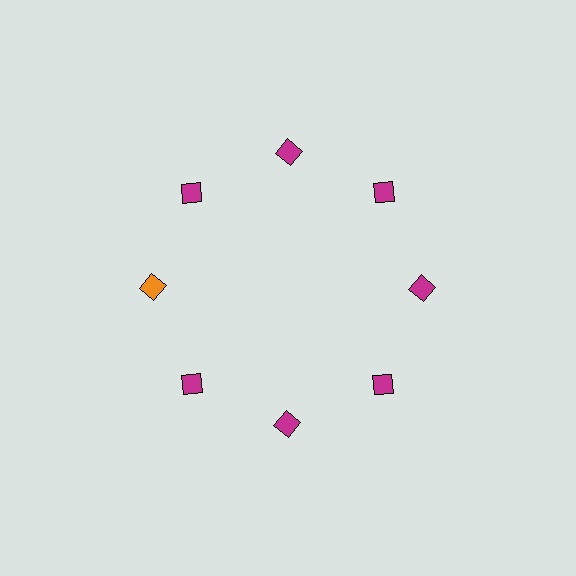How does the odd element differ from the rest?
It has a different color: orange instead of magenta.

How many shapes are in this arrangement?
There are 8 shapes arranged in a ring pattern.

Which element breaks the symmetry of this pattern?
The orange square at roughly the 9 o'clock position breaks the symmetry. All other shapes are magenta squares.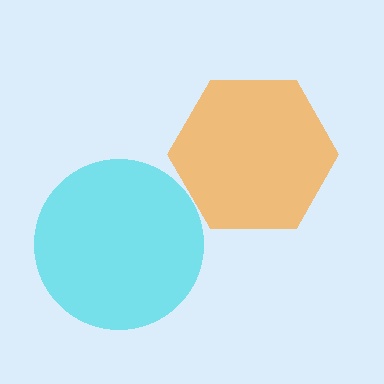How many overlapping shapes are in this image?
There are 2 overlapping shapes in the image.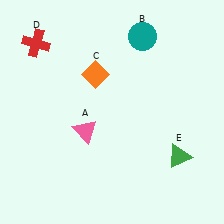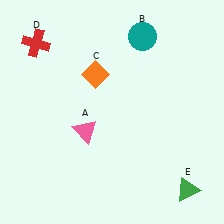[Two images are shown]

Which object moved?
The green triangle (E) moved down.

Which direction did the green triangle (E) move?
The green triangle (E) moved down.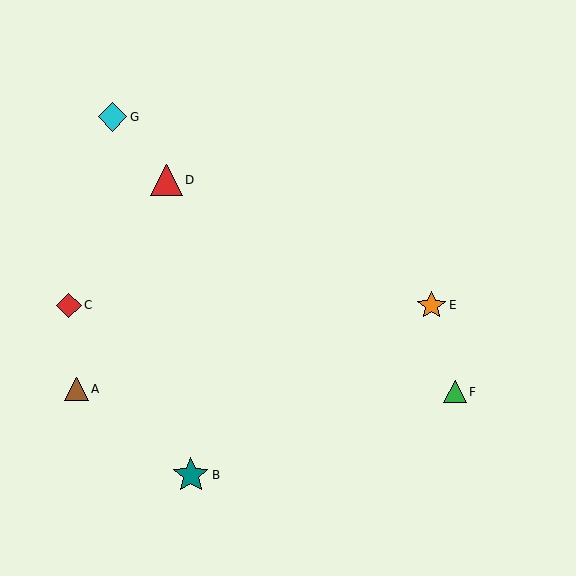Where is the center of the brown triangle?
The center of the brown triangle is at (77, 389).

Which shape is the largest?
The teal star (labeled B) is the largest.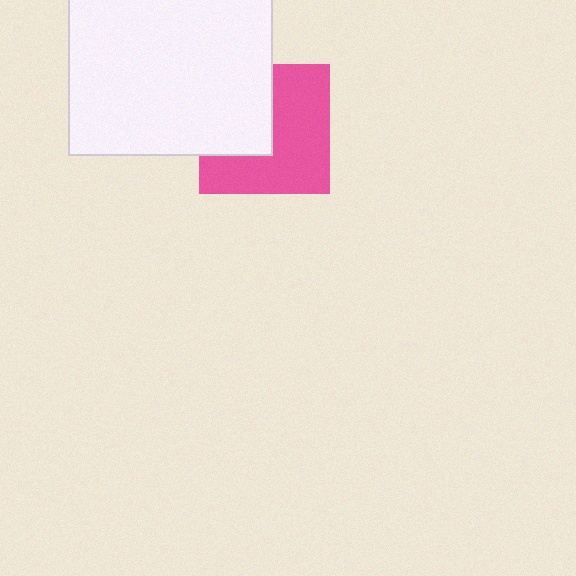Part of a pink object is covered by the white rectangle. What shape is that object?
It is a square.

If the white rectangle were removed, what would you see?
You would see the complete pink square.